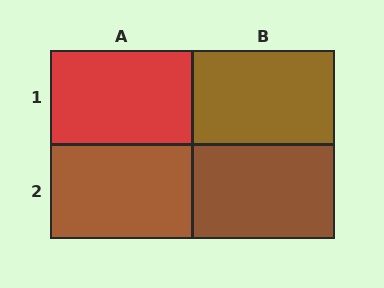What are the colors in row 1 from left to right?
Red, brown.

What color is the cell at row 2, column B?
Brown.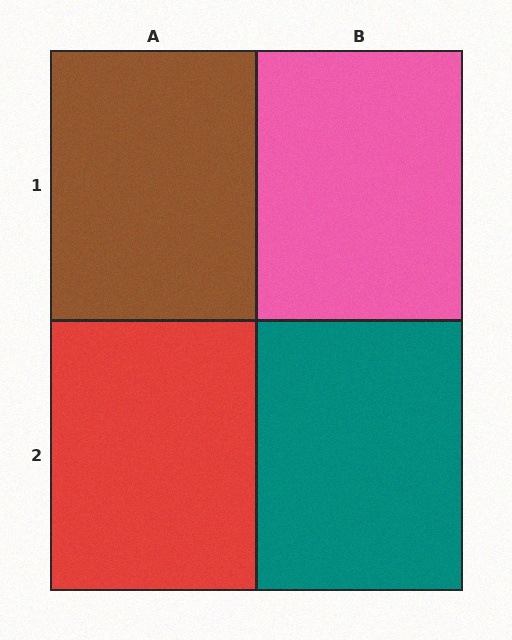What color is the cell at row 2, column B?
Teal.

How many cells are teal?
1 cell is teal.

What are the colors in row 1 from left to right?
Brown, pink.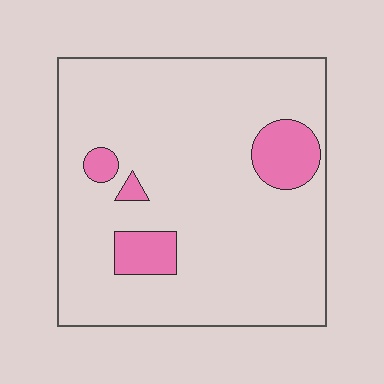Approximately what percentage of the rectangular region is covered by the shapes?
Approximately 10%.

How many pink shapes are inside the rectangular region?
4.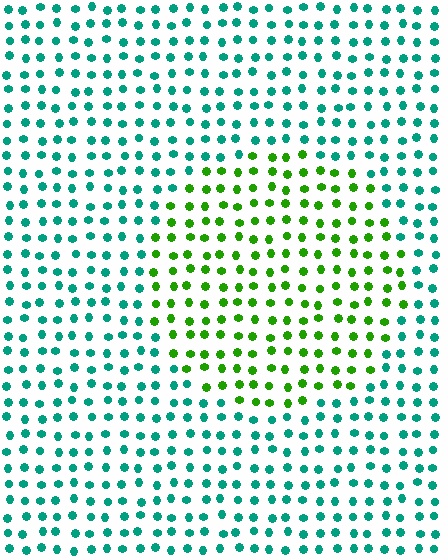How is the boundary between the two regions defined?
The boundary is defined purely by a slight shift in hue (about 59 degrees). Spacing, size, and orientation are identical on both sides.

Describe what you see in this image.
The image is filled with small teal elements in a uniform arrangement. A circle-shaped region is visible where the elements are tinted to a slightly different hue, forming a subtle color boundary.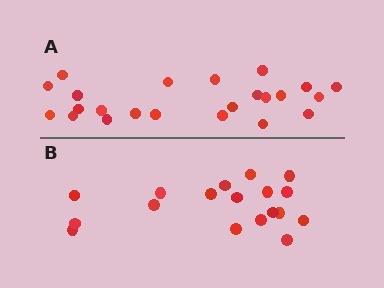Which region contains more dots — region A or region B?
Region A (the top region) has more dots.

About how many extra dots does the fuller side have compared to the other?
Region A has about 5 more dots than region B.